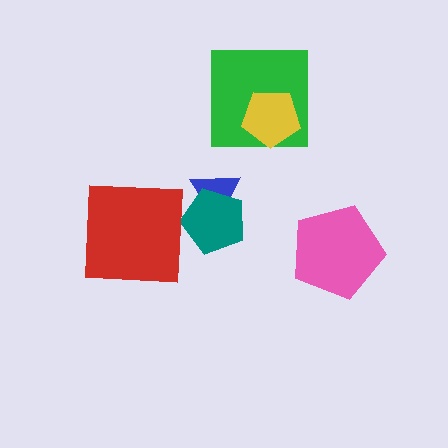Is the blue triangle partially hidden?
Yes, it is partially covered by another shape.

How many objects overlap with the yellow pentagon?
1 object overlaps with the yellow pentagon.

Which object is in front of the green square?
The yellow pentagon is in front of the green square.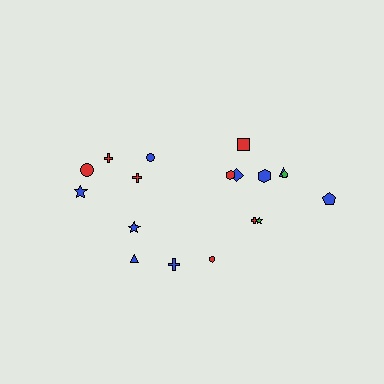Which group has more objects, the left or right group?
The right group.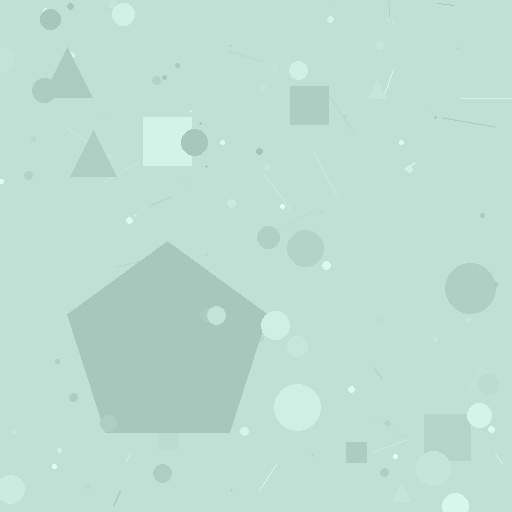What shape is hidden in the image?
A pentagon is hidden in the image.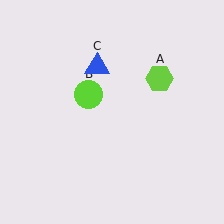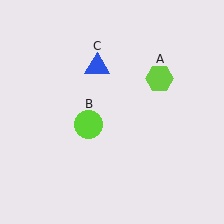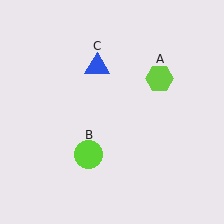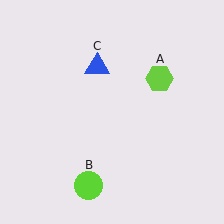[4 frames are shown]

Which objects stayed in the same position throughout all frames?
Lime hexagon (object A) and blue triangle (object C) remained stationary.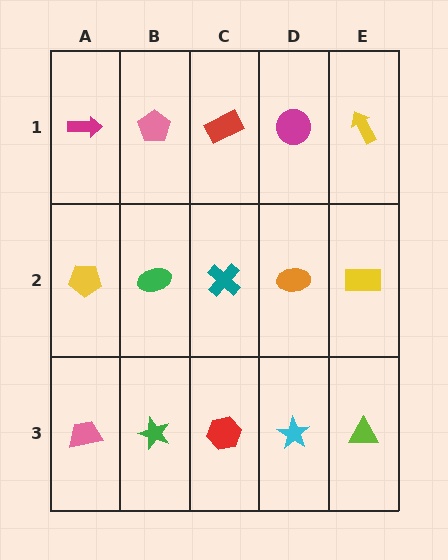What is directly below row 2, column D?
A cyan star.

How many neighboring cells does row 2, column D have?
4.